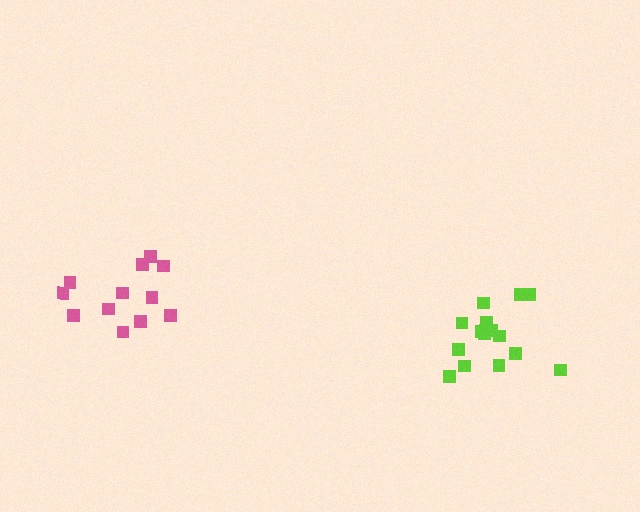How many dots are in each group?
Group 1: 16 dots, Group 2: 12 dots (28 total).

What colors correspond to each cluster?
The clusters are colored: lime, pink.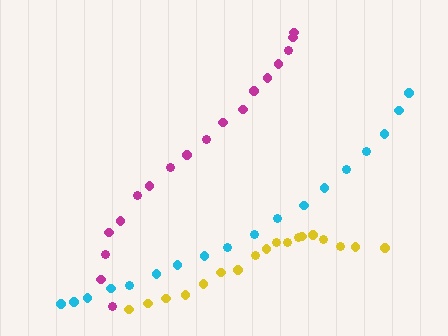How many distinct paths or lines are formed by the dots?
There are 3 distinct paths.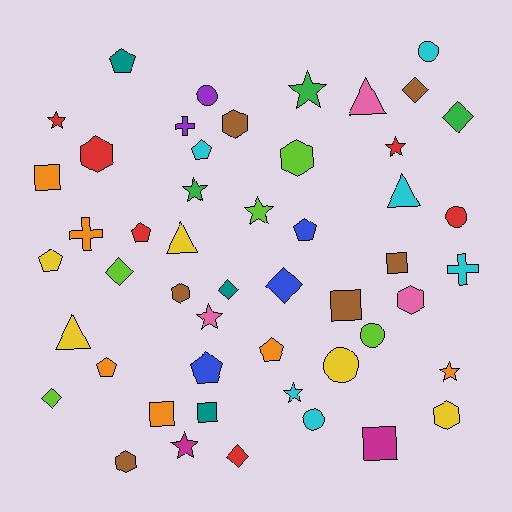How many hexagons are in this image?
There are 7 hexagons.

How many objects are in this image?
There are 50 objects.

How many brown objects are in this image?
There are 6 brown objects.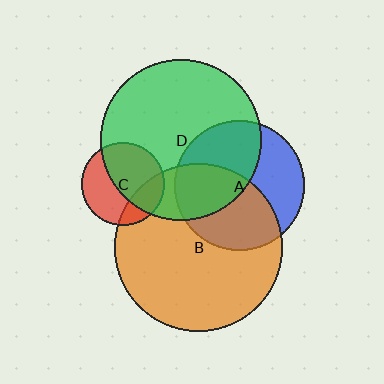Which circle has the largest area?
Circle B (orange).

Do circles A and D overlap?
Yes.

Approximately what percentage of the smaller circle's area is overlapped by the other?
Approximately 45%.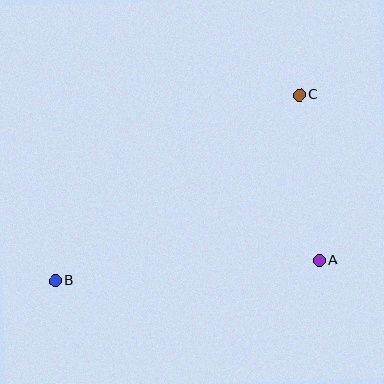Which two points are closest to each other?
Points A and C are closest to each other.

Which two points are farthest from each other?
Points B and C are farthest from each other.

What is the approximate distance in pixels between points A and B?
The distance between A and B is approximately 265 pixels.